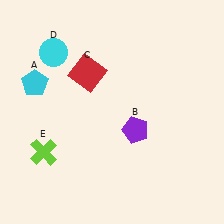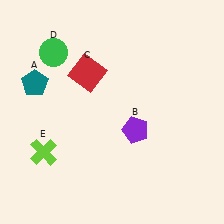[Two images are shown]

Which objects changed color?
A changed from cyan to teal. D changed from cyan to green.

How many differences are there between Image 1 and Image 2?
There are 2 differences between the two images.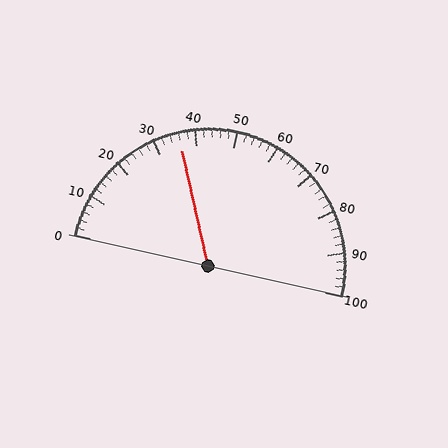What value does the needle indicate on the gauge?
The needle indicates approximately 36.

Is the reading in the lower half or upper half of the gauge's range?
The reading is in the lower half of the range (0 to 100).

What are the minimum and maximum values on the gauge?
The gauge ranges from 0 to 100.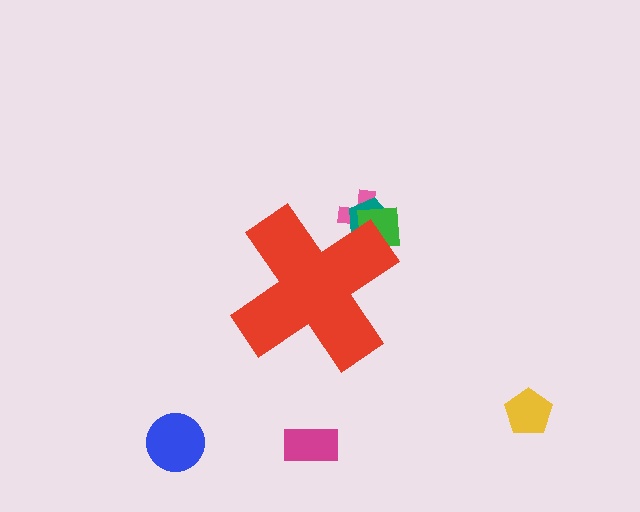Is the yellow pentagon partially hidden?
No, the yellow pentagon is fully visible.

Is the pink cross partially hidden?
Yes, the pink cross is partially hidden behind the red cross.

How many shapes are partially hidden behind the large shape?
3 shapes are partially hidden.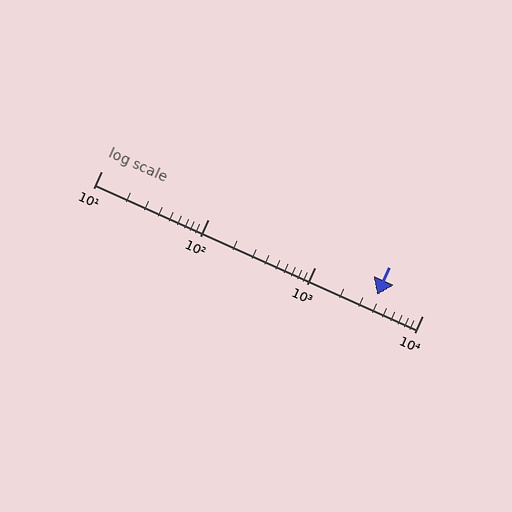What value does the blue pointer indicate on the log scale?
The pointer indicates approximately 3800.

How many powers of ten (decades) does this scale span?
The scale spans 3 decades, from 10 to 10000.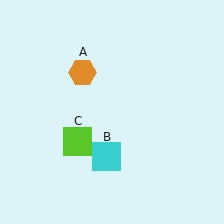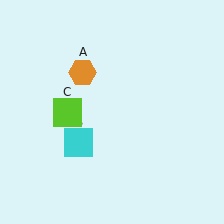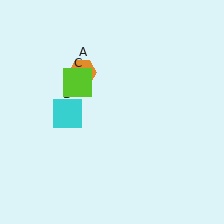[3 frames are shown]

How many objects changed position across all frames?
2 objects changed position: cyan square (object B), lime square (object C).